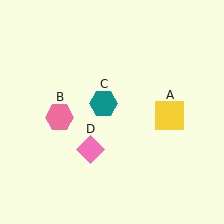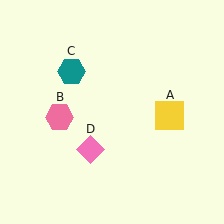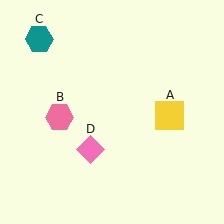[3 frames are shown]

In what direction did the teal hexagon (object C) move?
The teal hexagon (object C) moved up and to the left.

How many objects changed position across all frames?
1 object changed position: teal hexagon (object C).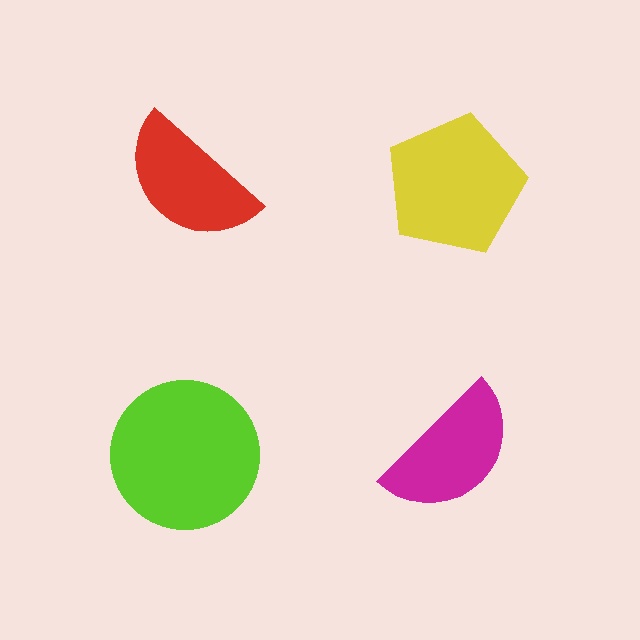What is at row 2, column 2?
A magenta semicircle.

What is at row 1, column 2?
A yellow pentagon.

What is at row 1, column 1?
A red semicircle.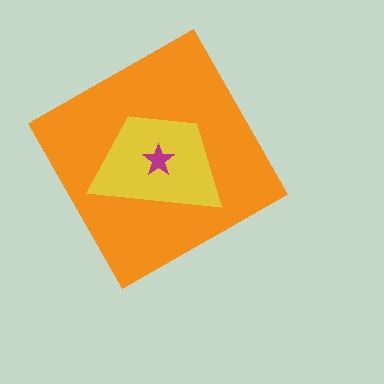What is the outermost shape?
The orange diamond.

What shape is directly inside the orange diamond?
The yellow trapezoid.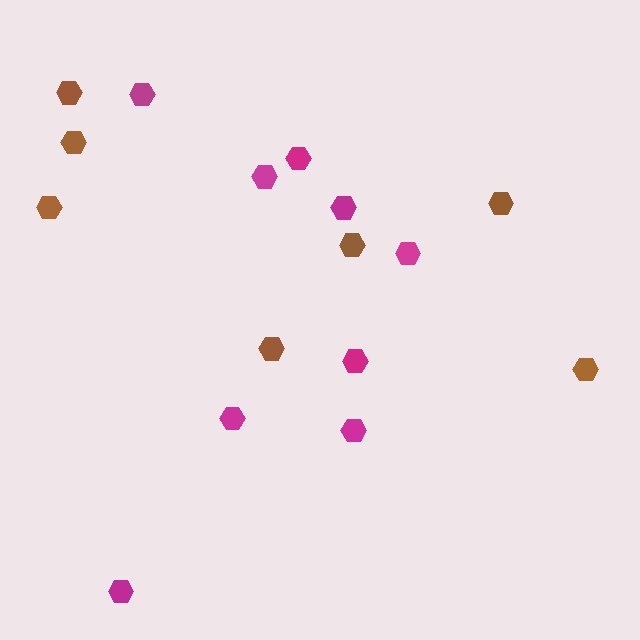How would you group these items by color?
There are 2 groups: one group of magenta hexagons (9) and one group of brown hexagons (7).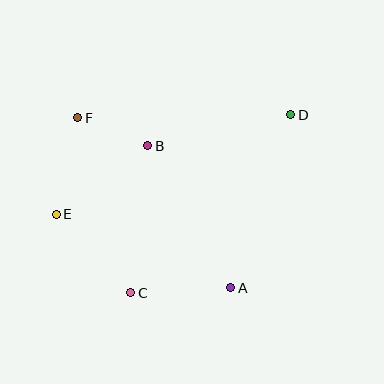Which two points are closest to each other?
Points B and F are closest to each other.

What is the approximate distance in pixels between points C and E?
The distance between C and E is approximately 108 pixels.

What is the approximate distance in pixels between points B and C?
The distance between B and C is approximately 148 pixels.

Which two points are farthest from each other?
Points D and E are farthest from each other.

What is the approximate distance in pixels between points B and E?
The distance between B and E is approximately 114 pixels.